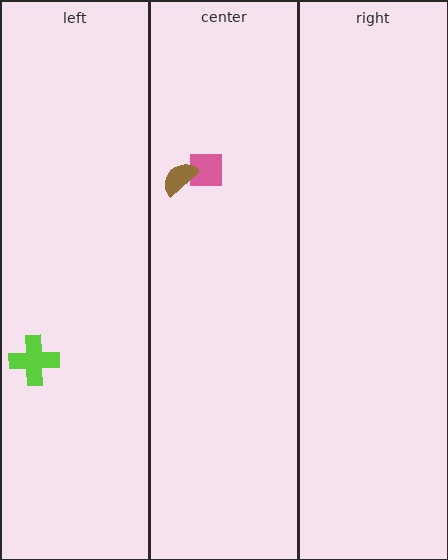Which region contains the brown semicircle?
The center region.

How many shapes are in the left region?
1.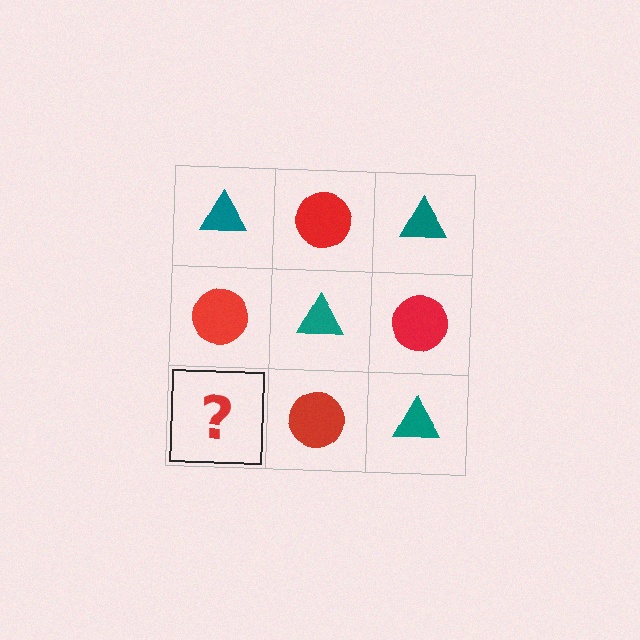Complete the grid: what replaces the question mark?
The question mark should be replaced with a teal triangle.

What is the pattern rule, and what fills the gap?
The rule is that it alternates teal triangle and red circle in a checkerboard pattern. The gap should be filled with a teal triangle.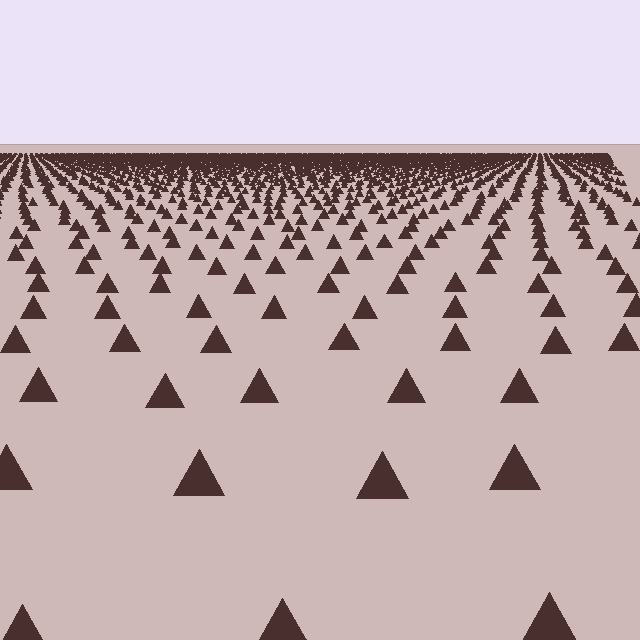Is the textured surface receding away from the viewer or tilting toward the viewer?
The surface is receding away from the viewer. Texture elements get smaller and denser toward the top.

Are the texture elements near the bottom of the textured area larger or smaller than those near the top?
Larger. Near the bottom, elements are closer to the viewer and appear at a bigger on-screen size.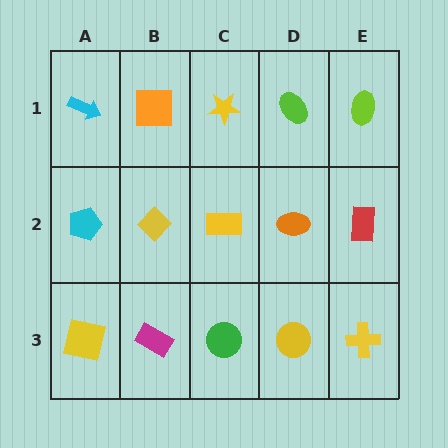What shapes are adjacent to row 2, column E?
A lime ellipse (row 1, column E), a yellow cross (row 3, column E), an orange ellipse (row 2, column D).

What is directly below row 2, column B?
A magenta rectangle.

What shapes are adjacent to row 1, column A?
A cyan pentagon (row 2, column A), an orange square (row 1, column B).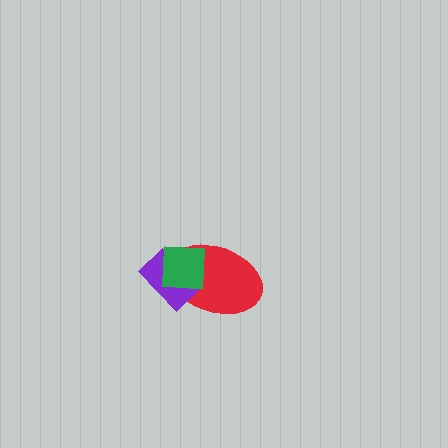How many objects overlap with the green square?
2 objects overlap with the green square.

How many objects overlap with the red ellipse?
2 objects overlap with the red ellipse.